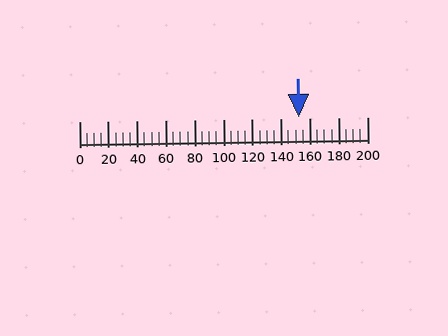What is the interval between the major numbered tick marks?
The major tick marks are spaced 20 units apart.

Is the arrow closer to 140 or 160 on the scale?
The arrow is closer to 160.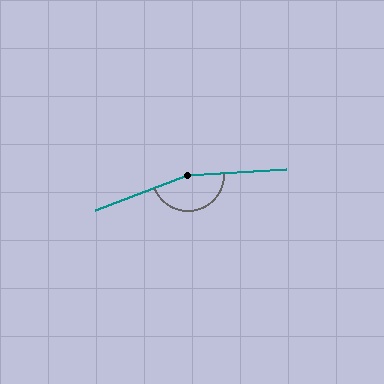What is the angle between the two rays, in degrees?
Approximately 162 degrees.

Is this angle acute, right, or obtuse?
It is obtuse.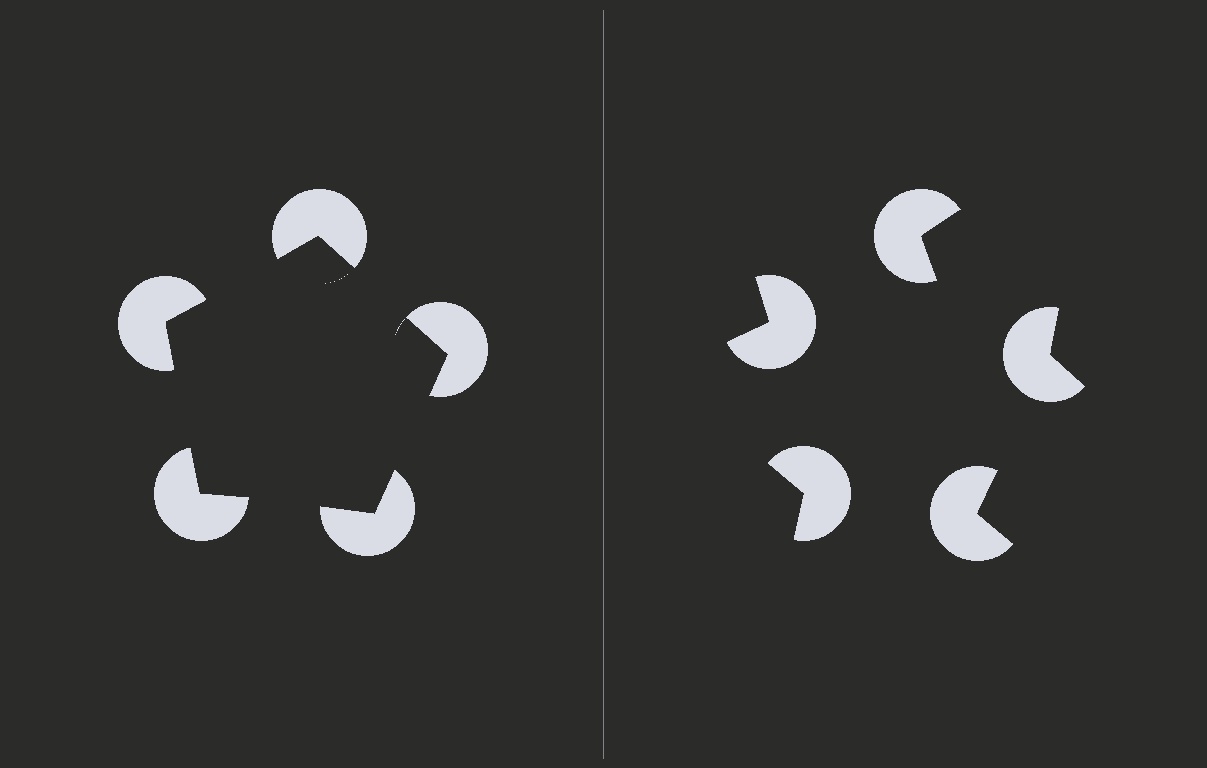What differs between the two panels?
The pac-man discs are positioned identically on both sides; only the wedge orientations differ. On the left they align to a pentagon; on the right they are misaligned.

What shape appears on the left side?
An illusory pentagon.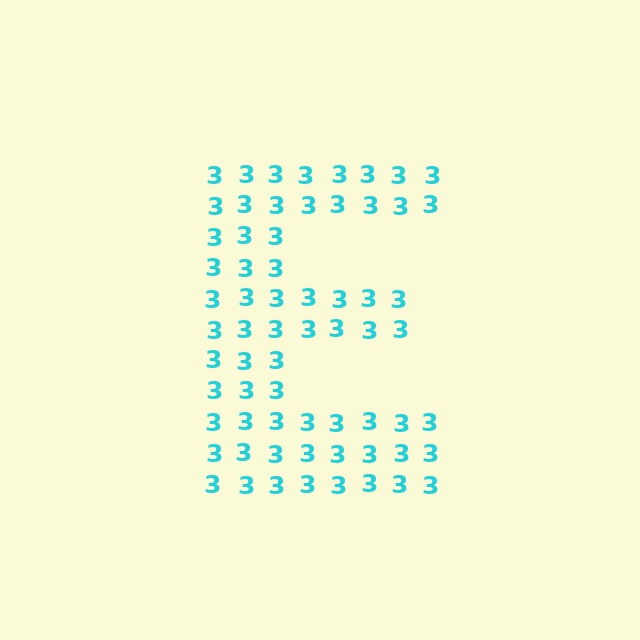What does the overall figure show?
The overall figure shows the letter E.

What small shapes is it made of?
It is made of small digit 3's.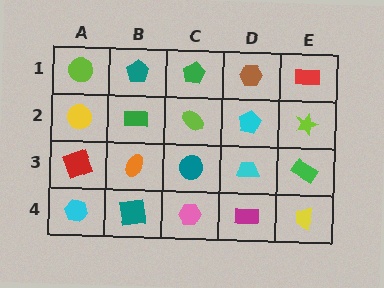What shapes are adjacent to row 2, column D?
A brown hexagon (row 1, column D), a cyan trapezoid (row 3, column D), a lime ellipse (row 2, column C), a lime star (row 2, column E).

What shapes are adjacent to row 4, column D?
A cyan trapezoid (row 3, column D), a pink hexagon (row 4, column C), a yellow trapezoid (row 4, column E).